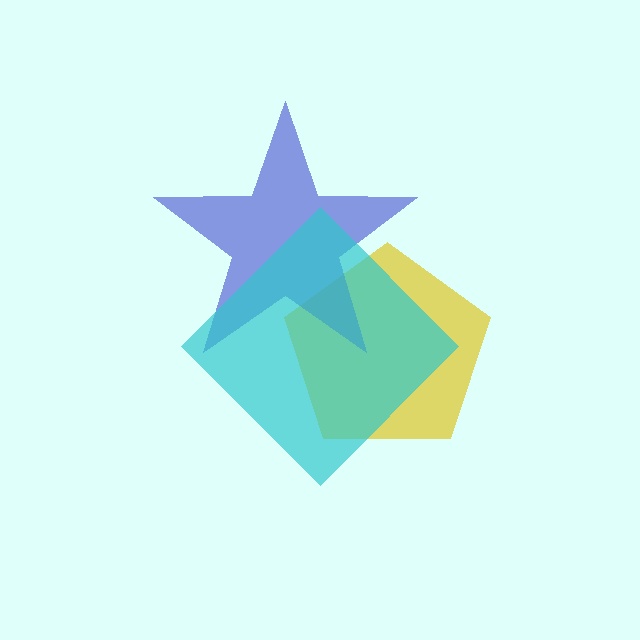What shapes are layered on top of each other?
The layered shapes are: a yellow pentagon, a blue star, a cyan diamond.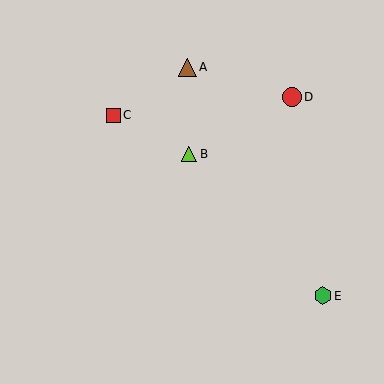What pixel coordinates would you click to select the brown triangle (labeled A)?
Click at (187, 67) to select the brown triangle A.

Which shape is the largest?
The red circle (labeled D) is the largest.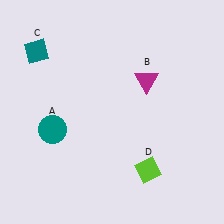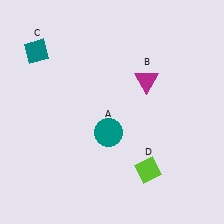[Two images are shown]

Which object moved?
The teal circle (A) moved right.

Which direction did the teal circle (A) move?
The teal circle (A) moved right.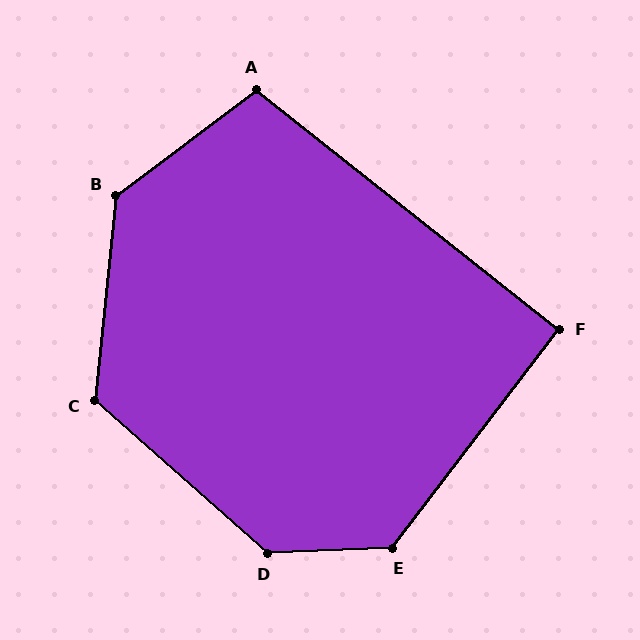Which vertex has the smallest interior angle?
F, at approximately 91 degrees.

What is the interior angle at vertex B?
Approximately 133 degrees (obtuse).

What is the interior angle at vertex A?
Approximately 104 degrees (obtuse).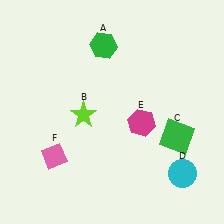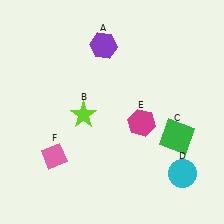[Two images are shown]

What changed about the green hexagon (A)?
In Image 1, A is green. In Image 2, it changed to purple.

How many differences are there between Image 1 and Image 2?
There is 1 difference between the two images.